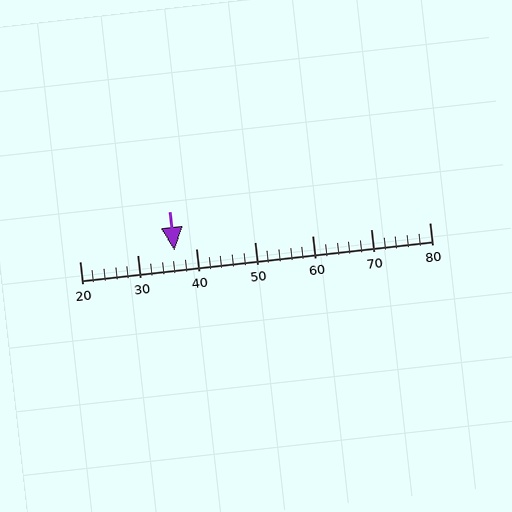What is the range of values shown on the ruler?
The ruler shows values from 20 to 80.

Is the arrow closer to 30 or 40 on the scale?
The arrow is closer to 40.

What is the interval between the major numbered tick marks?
The major tick marks are spaced 10 units apart.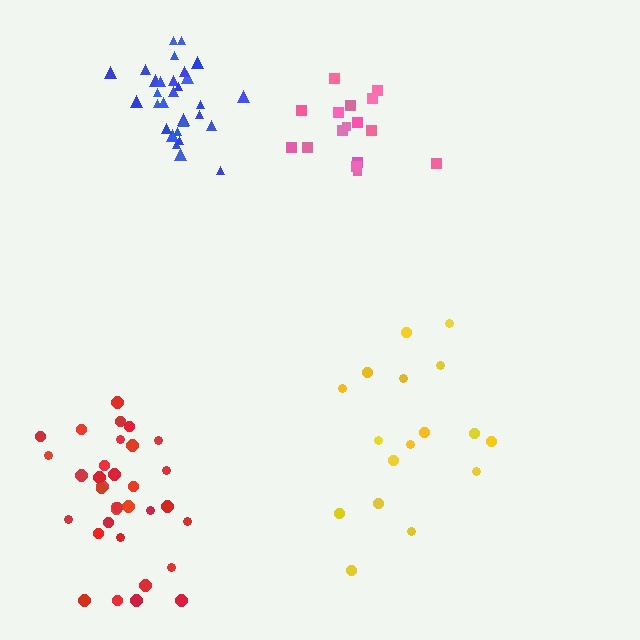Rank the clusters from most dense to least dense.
pink, blue, red, yellow.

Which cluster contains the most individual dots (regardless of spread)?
Red (34).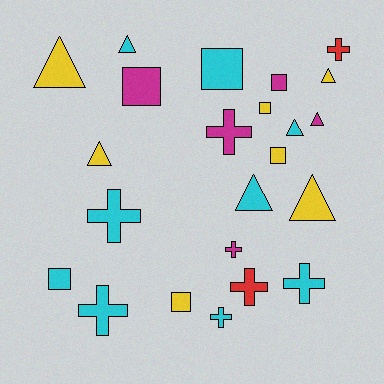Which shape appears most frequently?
Cross, with 8 objects.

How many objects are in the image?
There are 23 objects.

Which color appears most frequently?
Cyan, with 9 objects.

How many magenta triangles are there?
There is 1 magenta triangle.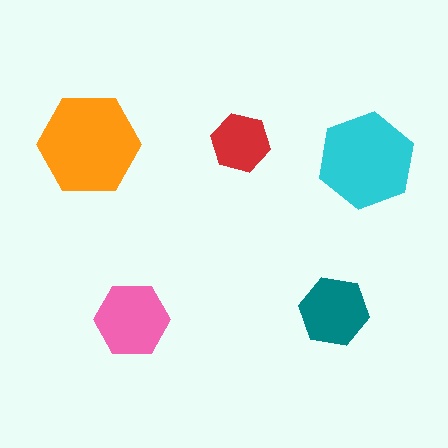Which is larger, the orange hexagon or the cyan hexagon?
The orange one.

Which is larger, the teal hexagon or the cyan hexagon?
The cyan one.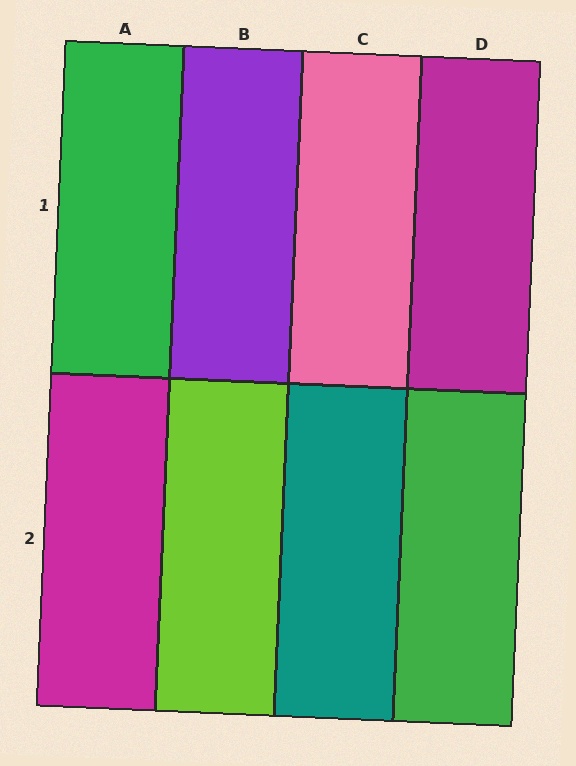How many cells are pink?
1 cell is pink.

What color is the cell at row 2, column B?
Lime.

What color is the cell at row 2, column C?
Teal.